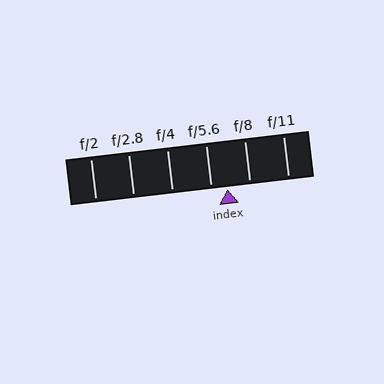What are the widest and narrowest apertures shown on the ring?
The widest aperture shown is f/2 and the narrowest is f/11.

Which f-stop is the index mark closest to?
The index mark is closest to f/5.6.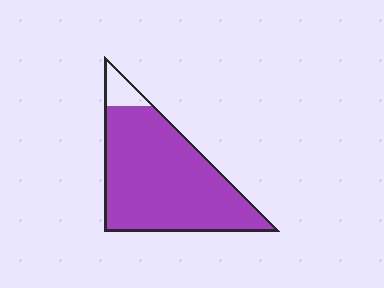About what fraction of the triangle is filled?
About nine tenths (9/10).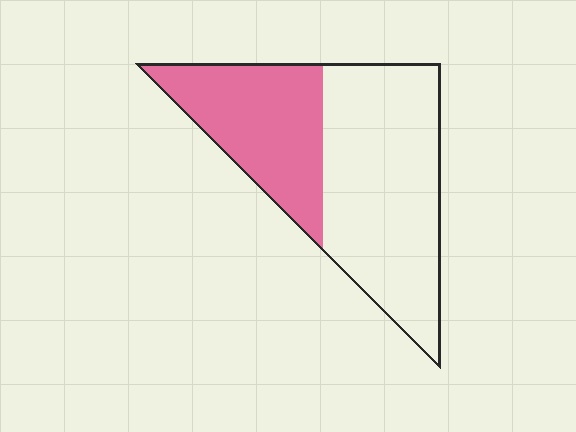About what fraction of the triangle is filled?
About three eighths (3/8).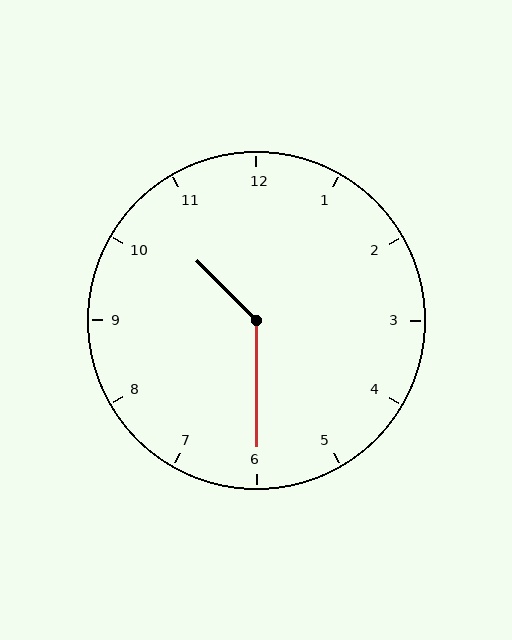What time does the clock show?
10:30.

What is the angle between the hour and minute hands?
Approximately 135 degrees.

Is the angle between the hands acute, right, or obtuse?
It is obtuse.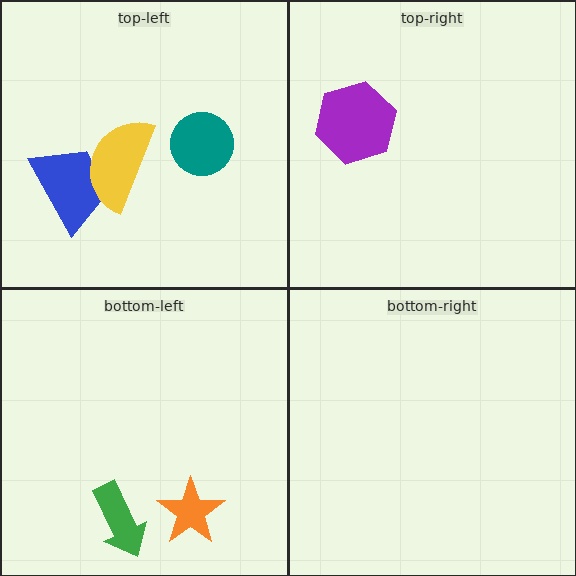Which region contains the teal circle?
The top-left region.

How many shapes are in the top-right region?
1.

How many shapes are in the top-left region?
3.